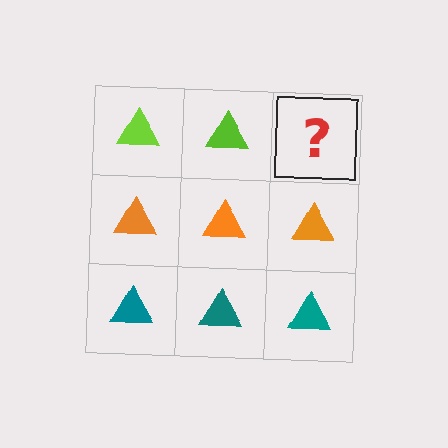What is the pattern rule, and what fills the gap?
The rule is that each row has a consistent color. The gap should be filled with a lime triangle.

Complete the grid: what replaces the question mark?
The question mark should be replaced with a lime triangle.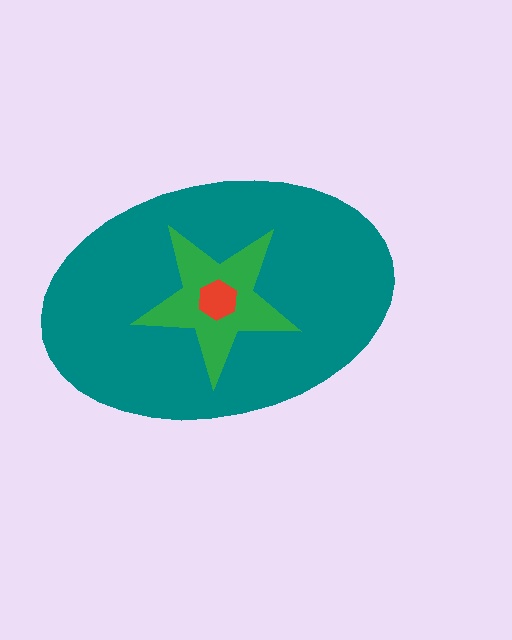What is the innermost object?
The red hexagon.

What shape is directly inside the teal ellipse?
The green star.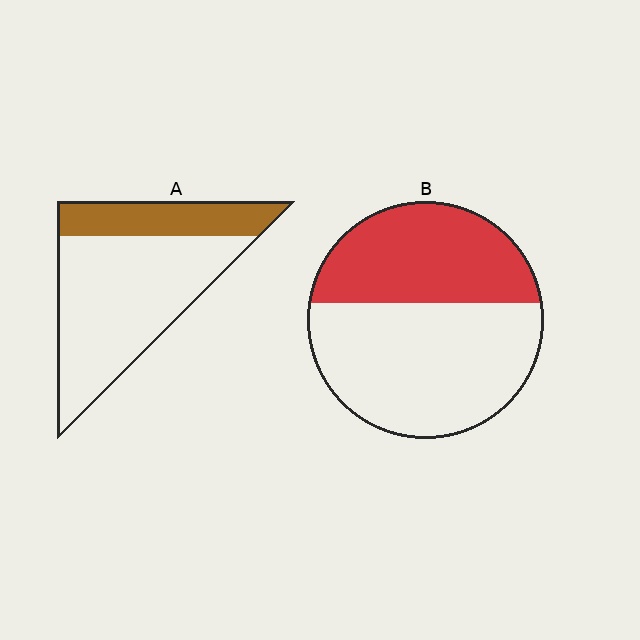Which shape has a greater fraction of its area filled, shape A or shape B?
Shape B.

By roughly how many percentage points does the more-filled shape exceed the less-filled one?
By roughly 15 percentage points (B over A).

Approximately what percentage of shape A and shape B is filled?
A is approximately 25% and B is approximately 40%.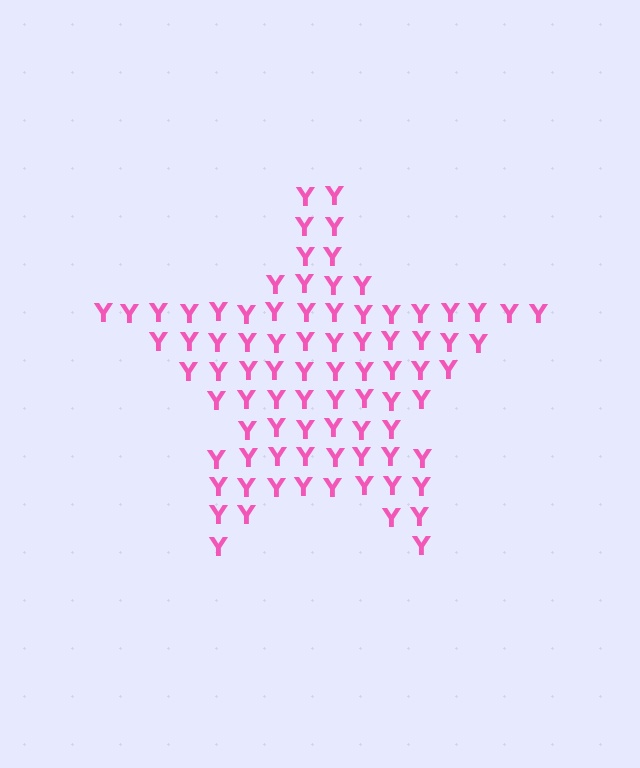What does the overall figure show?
The overall figure shows a star.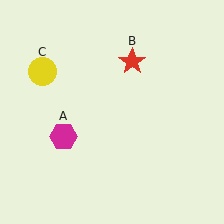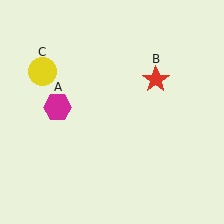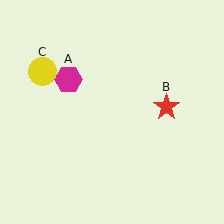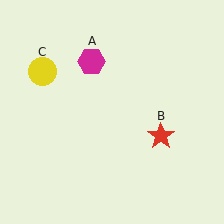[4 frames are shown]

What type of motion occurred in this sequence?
The magenta hexagon (object A), red star (object B) rotated clockwise around the center of the scene.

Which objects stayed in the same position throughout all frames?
Yellow circle (object C) remained stationary.